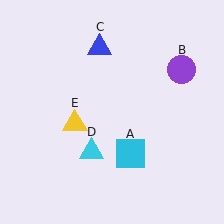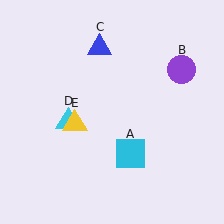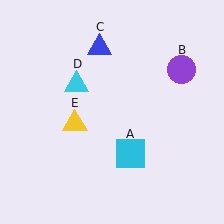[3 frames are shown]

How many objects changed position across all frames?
1 object changed position: cyan triangle (object D).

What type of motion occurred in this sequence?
The cyan triangle (object D) rotated clockwise around the center of the scene.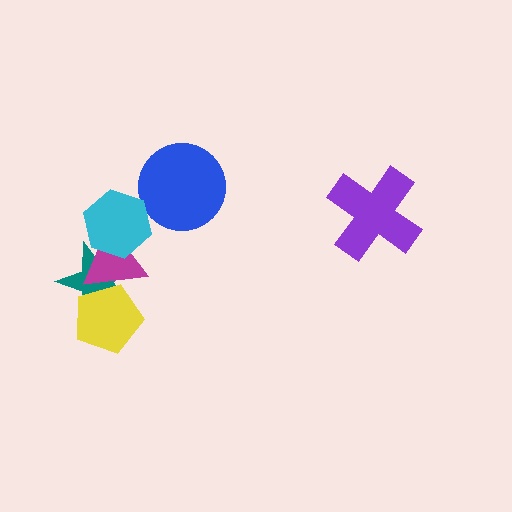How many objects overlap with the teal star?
3 objects overlap with the teal star.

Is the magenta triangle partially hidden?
Yes, it is partially covered by another shape.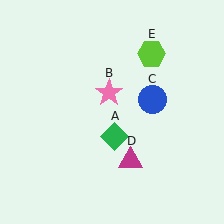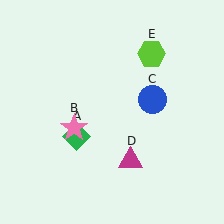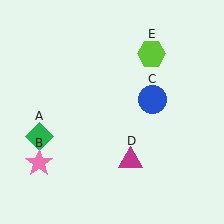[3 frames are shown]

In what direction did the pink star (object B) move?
The pink star (object B) moved down and to the left.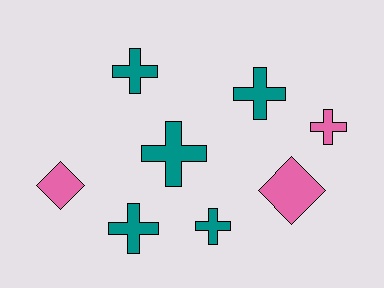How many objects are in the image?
There are 8 objects.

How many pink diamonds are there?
There are 2 pink diamonds.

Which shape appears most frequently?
Cross, with 6 objects.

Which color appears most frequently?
Teal, with 5 objects.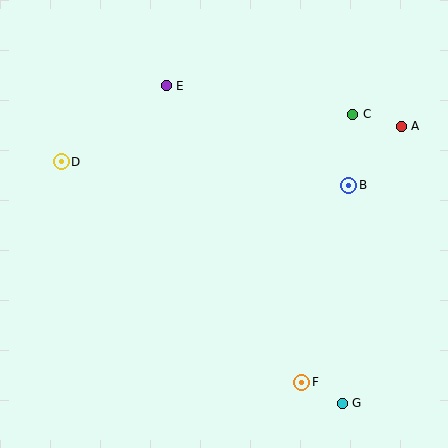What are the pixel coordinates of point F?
Point F is at (302, 382).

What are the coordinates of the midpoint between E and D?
The midpoint between E and D is at (114, 124).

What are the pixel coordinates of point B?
Point B is at (349, 185).